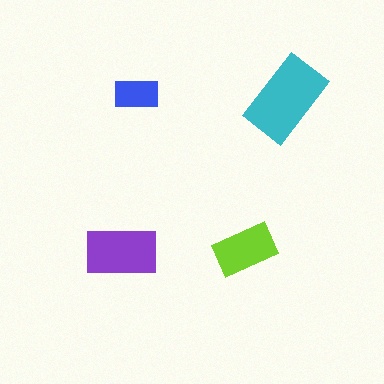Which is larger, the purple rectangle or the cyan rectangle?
The cyan one.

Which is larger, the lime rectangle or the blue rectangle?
The lime one.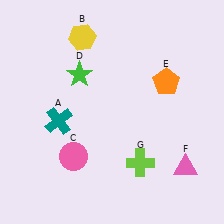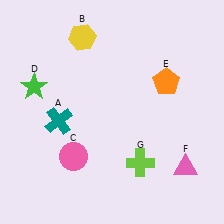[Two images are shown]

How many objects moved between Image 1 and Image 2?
1 object moved between the two images.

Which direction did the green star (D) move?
The green star (D) moved left.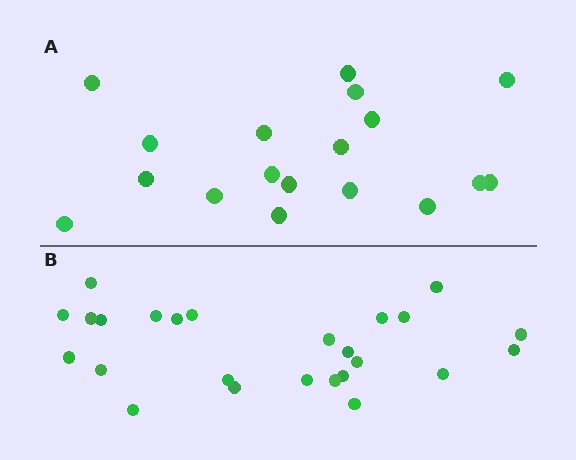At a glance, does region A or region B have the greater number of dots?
Region B (the bottom region) has more dots.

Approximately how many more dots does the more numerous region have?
Region B has roughly 8 or so more dots than region A.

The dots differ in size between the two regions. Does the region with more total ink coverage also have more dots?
No. Region A has more total ink coverage because its dots are larger, but region B actually contains more individual dots. Total area can be misleading — the number of items is what matters here.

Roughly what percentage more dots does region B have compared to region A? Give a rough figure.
About 40% more.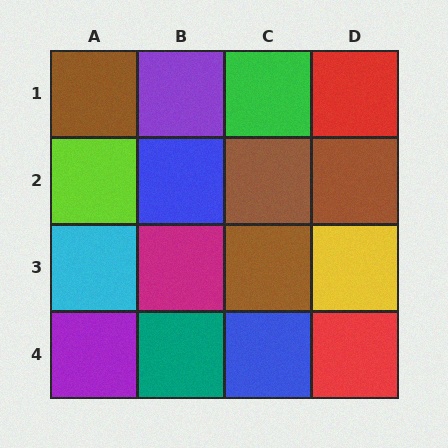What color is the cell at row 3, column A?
Cyan.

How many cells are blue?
2 cells are blue.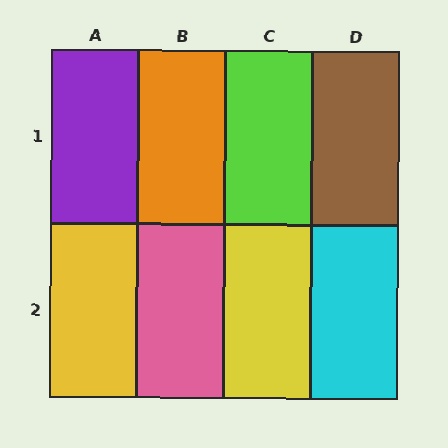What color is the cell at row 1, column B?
Orange.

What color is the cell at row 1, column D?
Brown.